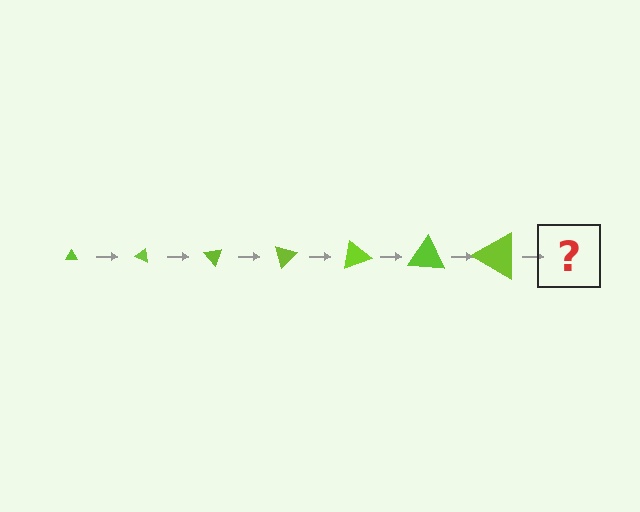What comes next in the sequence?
The next element should be a triangle, larger than the previous one and rotated 175 degrees from the start.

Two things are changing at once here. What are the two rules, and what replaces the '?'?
The two rules are that the triangle grows larger each step and it rotates 25 degrees each step. The '?' should be a triangle, larger than the previous one and rotated 175 degrees from the start.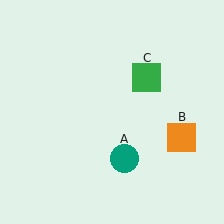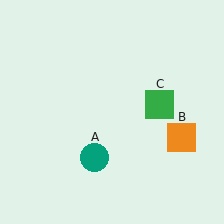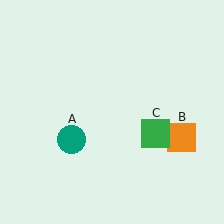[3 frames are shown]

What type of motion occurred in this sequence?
The teal circle (object A), green square (object C) rotated clockwise around the center of the scene.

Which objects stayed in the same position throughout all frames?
Orange square (object B) remained stationary.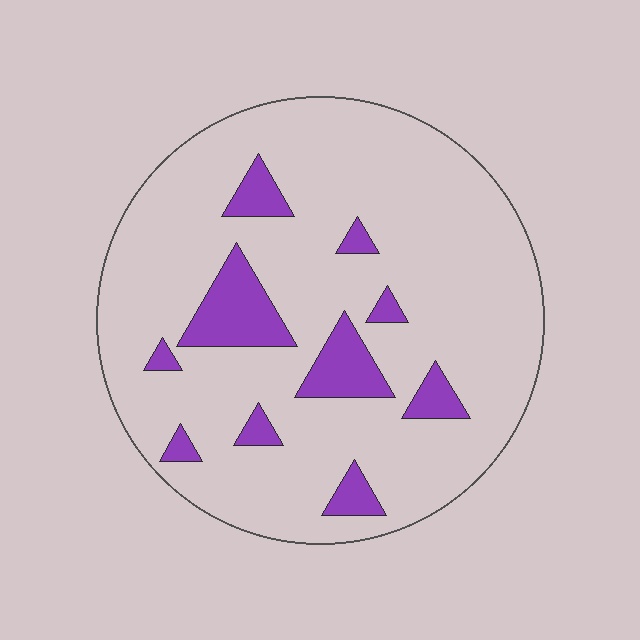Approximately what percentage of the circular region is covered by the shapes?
Approximately 15%.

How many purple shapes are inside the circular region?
10.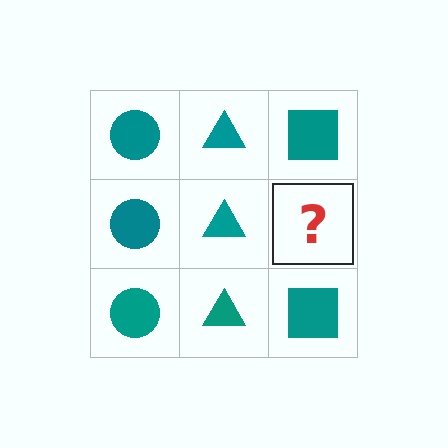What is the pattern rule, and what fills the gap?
The rule is that each column has a consistent shape. The gap should be filled with a teal square.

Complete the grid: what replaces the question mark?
The question mark should be replaced with a teal square.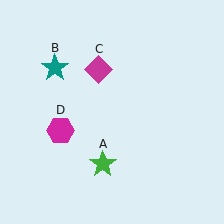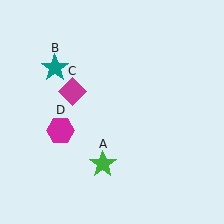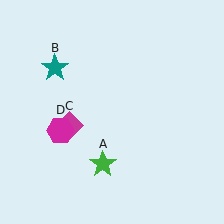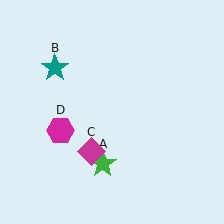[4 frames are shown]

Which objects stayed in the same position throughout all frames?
Green star (object A) and teal star (object B) and magenta hexagon (object D) remained stationary.